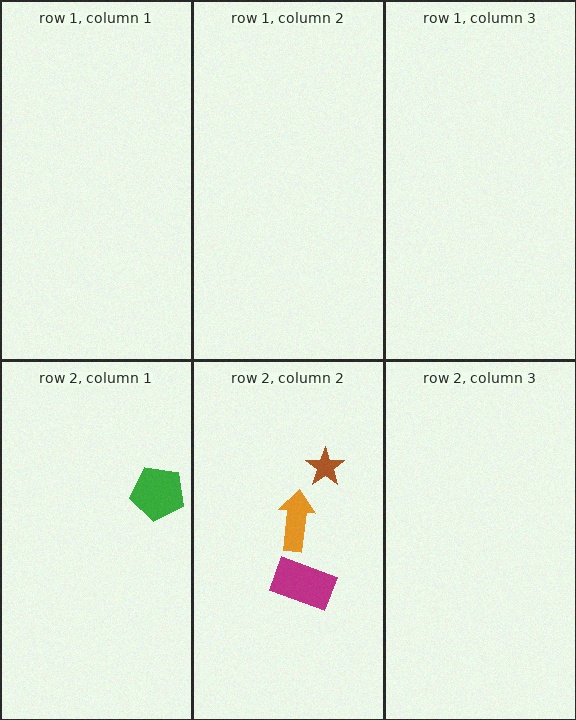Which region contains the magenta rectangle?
The row 2, column 2 region.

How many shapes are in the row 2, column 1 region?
1.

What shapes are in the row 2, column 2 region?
The brown star, the orange arrow, the magenta rectangle.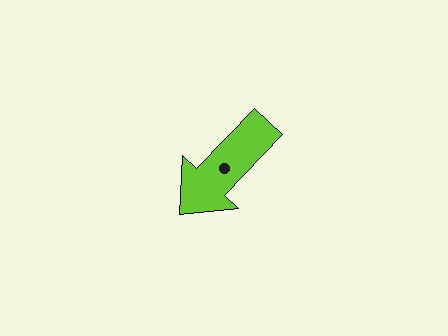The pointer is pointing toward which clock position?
Roughly 7 o'clock.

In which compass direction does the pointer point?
Southwest.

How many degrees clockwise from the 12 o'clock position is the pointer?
Approximately 224 degrees.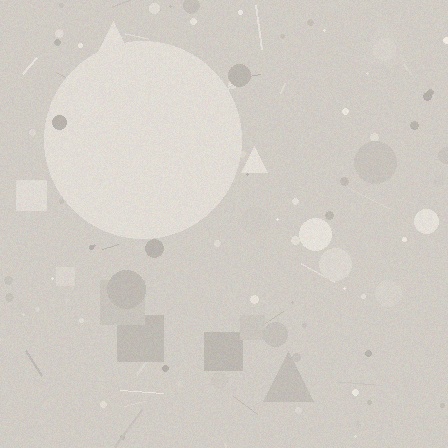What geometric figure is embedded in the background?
A circle is embedded in the background.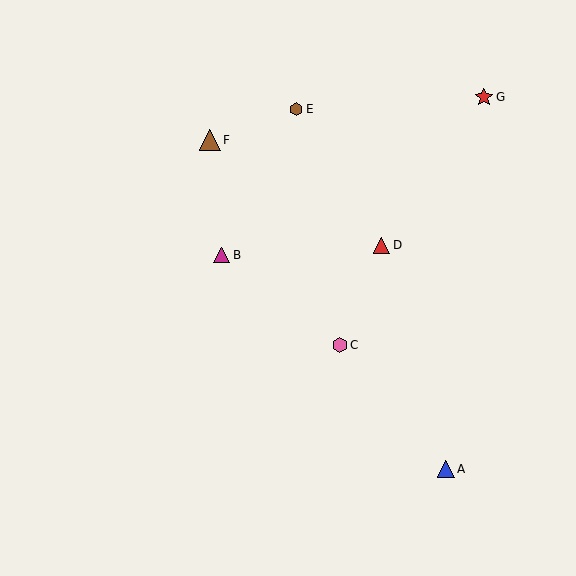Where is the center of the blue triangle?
The center of the blue triangle is at (446, 469).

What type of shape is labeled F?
Shape F is a brown triangle.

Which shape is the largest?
The brown triangle (labeled F) is the largest.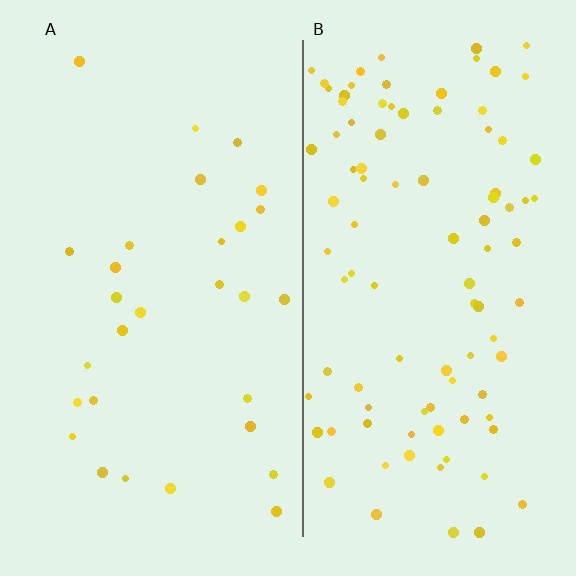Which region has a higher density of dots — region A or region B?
B (the right).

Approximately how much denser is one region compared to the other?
Approximately 3.4× — region B over region A.